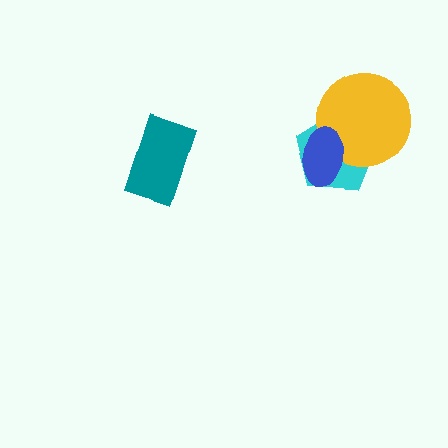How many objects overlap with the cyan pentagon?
2 objects overlap with the cyan pentagon.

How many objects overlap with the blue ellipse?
2 objects overlap with the blue ellipse.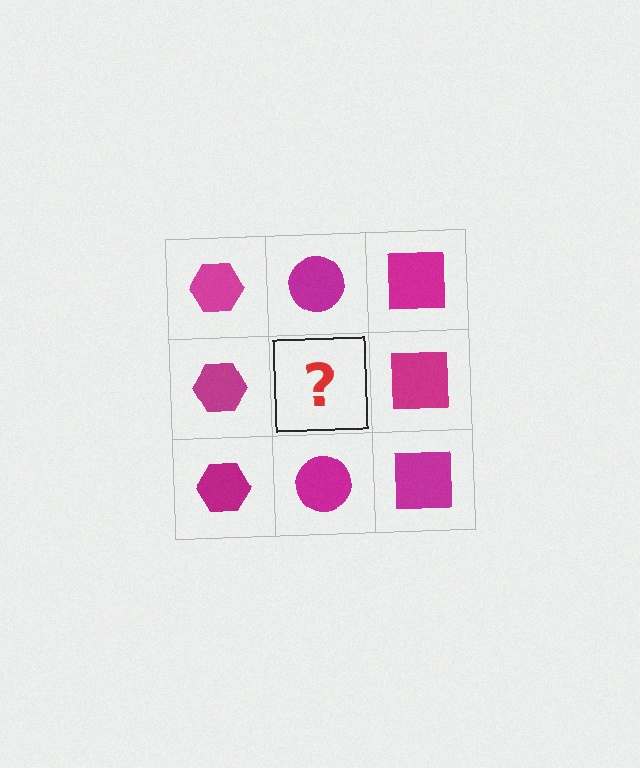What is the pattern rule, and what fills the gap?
The rule is that each column has a consistent shape. The gap should be filled with a magenta circle.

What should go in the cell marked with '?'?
The missing cell should contain a magenta circle.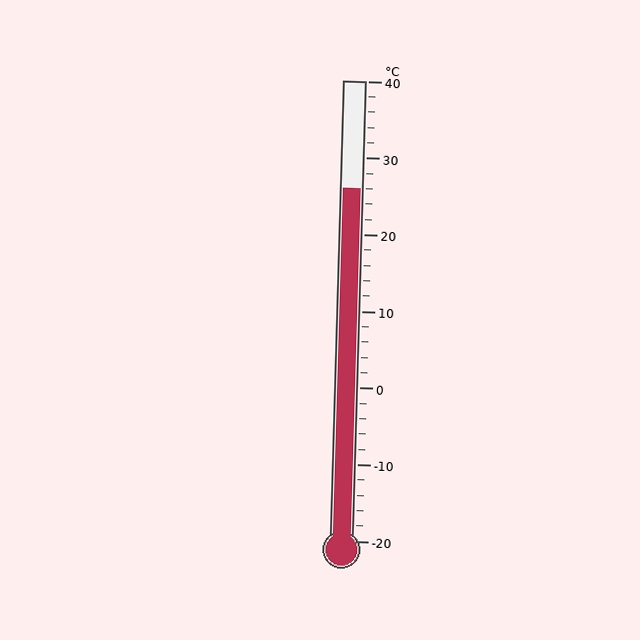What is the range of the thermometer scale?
The thermometer scale ranges from -20°C to 40°C.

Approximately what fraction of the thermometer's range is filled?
The thermometer is filled to approximately 75% of its range.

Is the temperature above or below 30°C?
The temperature is below 30°C.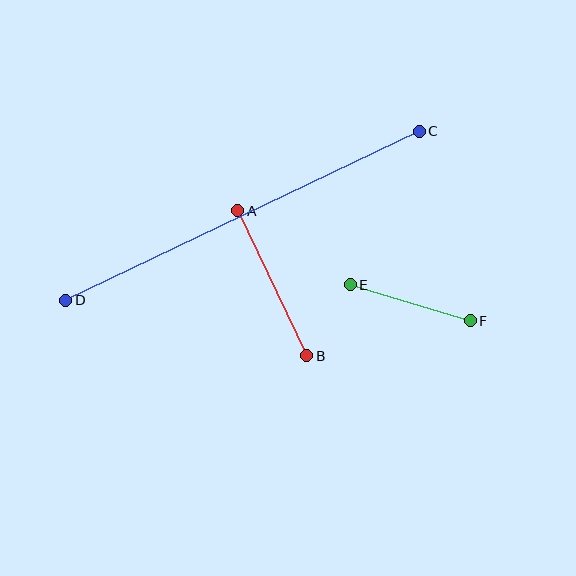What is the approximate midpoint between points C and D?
The midpoint is at approximately (243, 216) pixels.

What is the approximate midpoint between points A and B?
The midpoint is at approximately (272, 283) pixels.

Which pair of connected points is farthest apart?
Points C and D are farthest apart.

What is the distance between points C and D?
The distance is approximately 392 pixels.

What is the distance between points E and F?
The distance is approximately 125 pixels.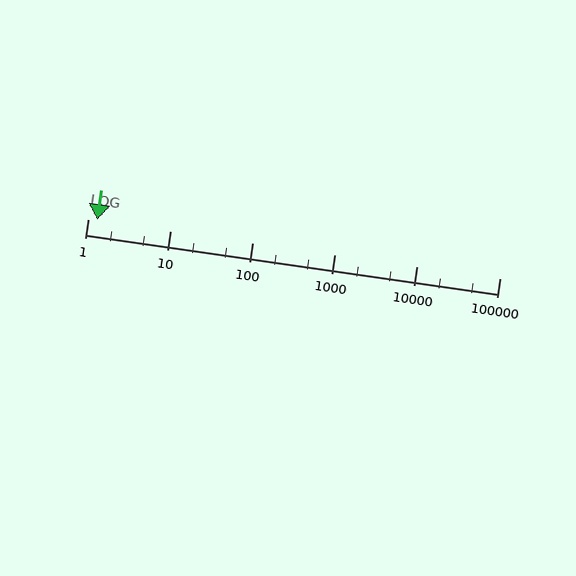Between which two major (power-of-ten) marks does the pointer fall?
The pointer is between 1 and 10.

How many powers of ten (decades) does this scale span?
The scale spans 5 decades, from 1 to 100000.